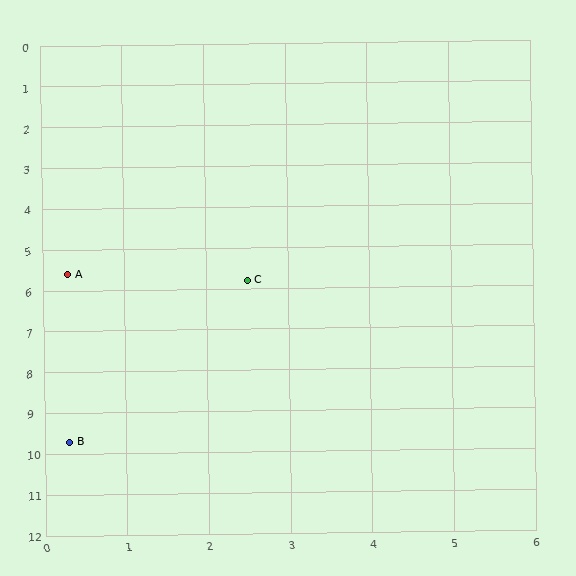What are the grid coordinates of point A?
Point A is at approximately (0.3, 5.6).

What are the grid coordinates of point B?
Point B is at approximately (0.3, 9.7).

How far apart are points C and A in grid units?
Points C and A are about 2.2 grid units apart.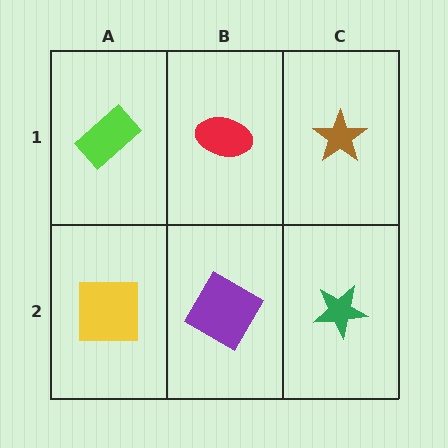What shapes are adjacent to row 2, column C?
A brown star (row 1, column C), a purple square (row 2, column B).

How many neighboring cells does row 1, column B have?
3.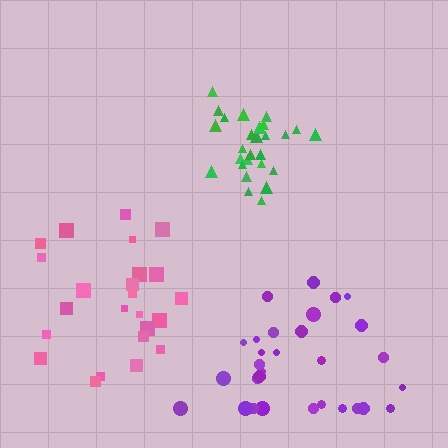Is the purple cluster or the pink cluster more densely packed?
Purple.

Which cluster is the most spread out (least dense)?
Pink.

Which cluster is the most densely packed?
Green.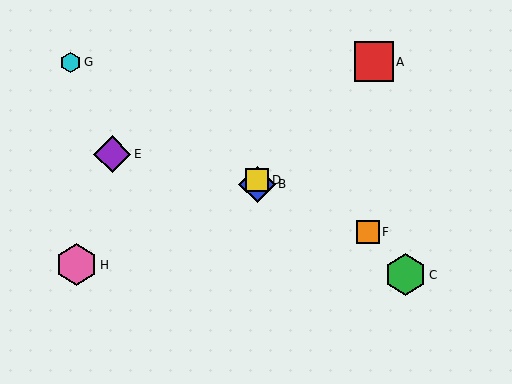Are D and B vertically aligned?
Yes, both are at x≈257.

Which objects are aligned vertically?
Objects B, D are aligned vertically.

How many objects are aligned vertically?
2 objects (B, D) are aligned vertically.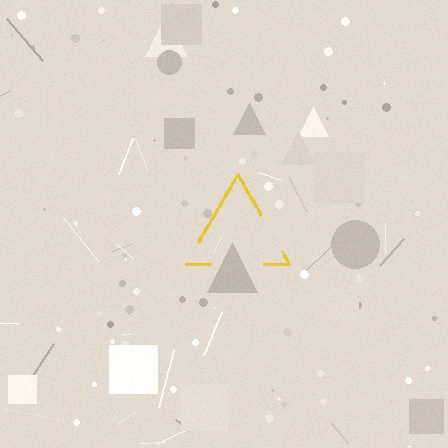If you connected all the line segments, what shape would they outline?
They would outline a triangle.